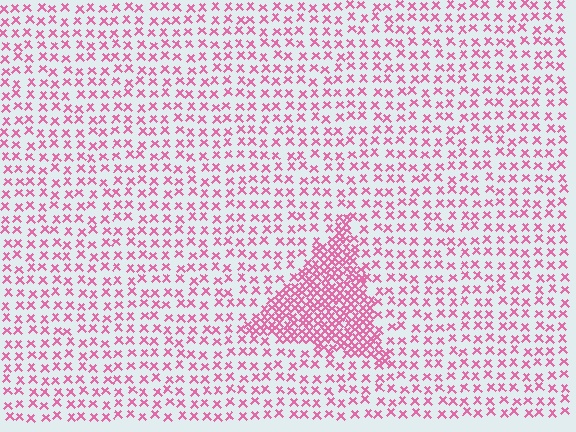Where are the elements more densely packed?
The elements are more densely packed inside the triangle boundary.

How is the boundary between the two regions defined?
The boundary is defined by a change in element density (approximately 2.6x ratio). All elements are the same color, size, and shape.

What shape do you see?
I see a triangle.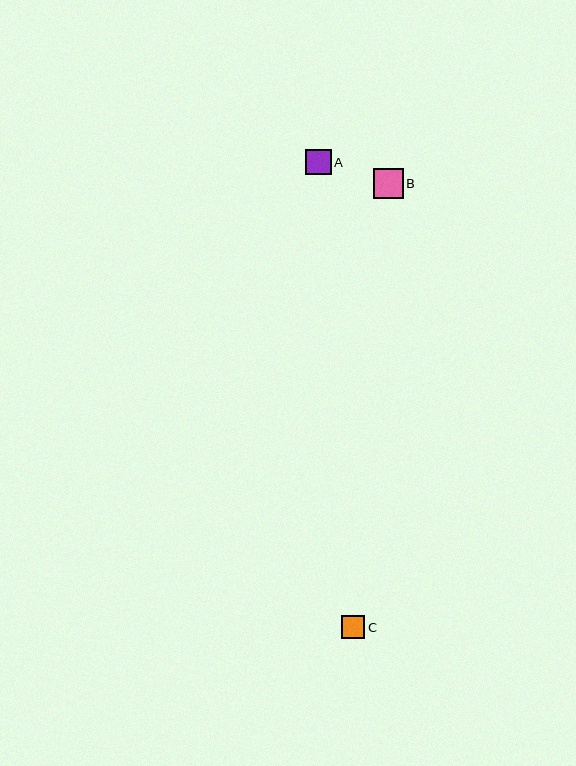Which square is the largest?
Square B is the largest with a size of approximately 29 pixels.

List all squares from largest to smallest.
From largest to smallest: B, A, C.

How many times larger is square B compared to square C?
Square B is approximately 1.3 times the size of square C.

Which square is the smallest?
Square C is the smallest with a size of approximately 23 pixels.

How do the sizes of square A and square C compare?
Square A and square C are approximately the same size.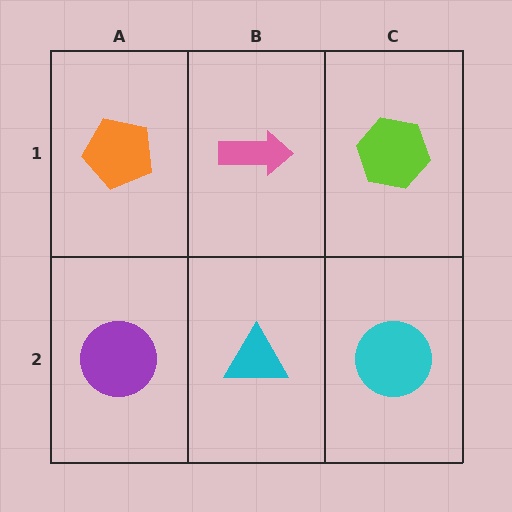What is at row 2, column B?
A cyan triangle.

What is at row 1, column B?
A pink arrow.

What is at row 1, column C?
A lime hexagon.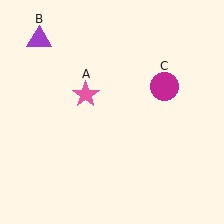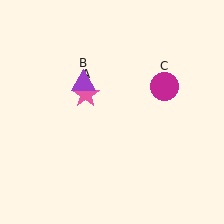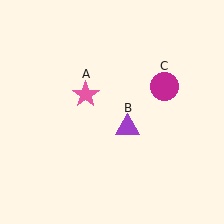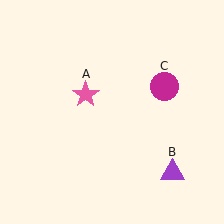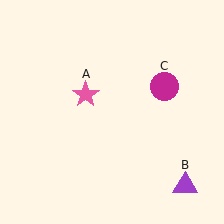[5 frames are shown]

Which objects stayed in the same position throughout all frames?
Pink star (object A) and magenta circle (object C) remained stationary.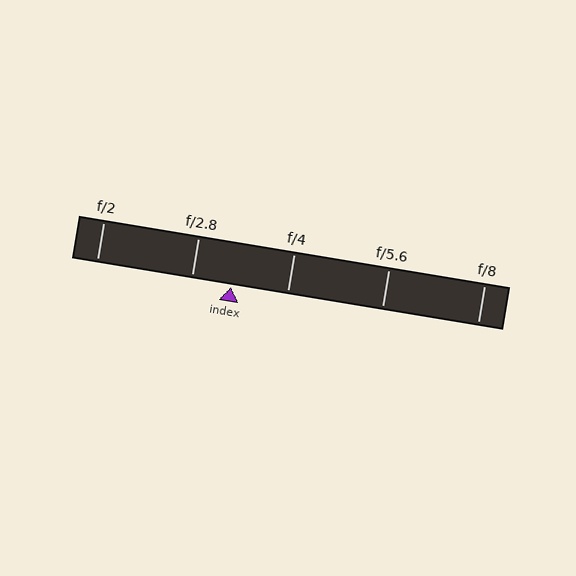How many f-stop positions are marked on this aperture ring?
There are 5 f-stop positions marked.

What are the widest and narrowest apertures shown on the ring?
The widest aperture shown is f/2 and the narrowest is f/8.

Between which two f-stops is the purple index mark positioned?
The index mark is between f/2.8 and f/4.